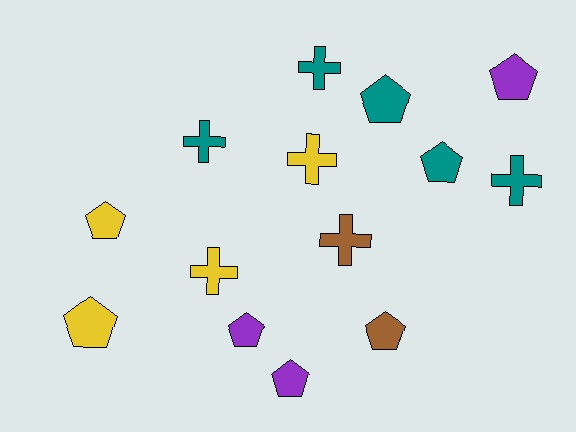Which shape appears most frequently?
Pentagon, with 8 objects.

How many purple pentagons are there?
There are 3 purple pentagons.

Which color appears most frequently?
Teal, with 5 objects.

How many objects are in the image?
There are 14 objects.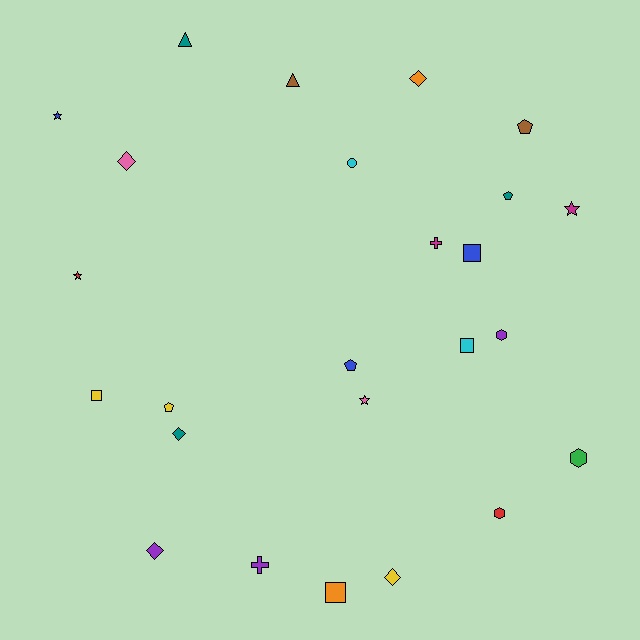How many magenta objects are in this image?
There are 2 magenta objects.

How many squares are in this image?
There are 4 squares.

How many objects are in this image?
There are 25 objects.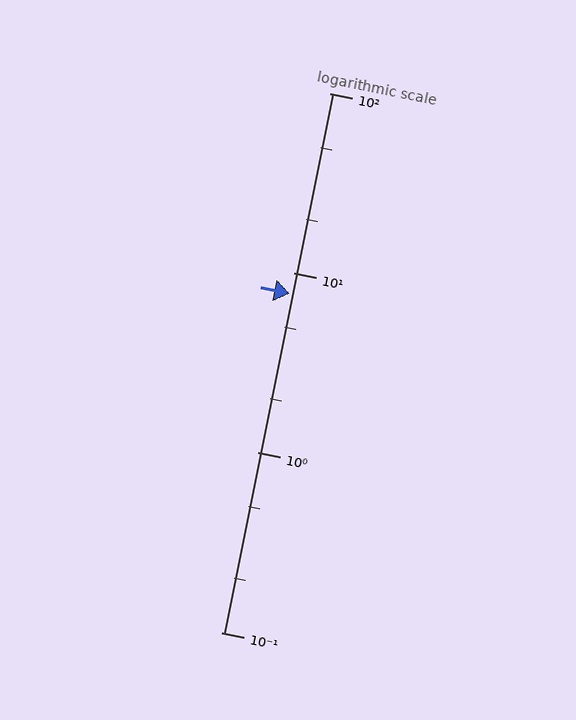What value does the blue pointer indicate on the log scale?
The pointer indicates approximately 7.7.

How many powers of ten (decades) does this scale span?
The scale spans 3 decades, from 0.1 to 100.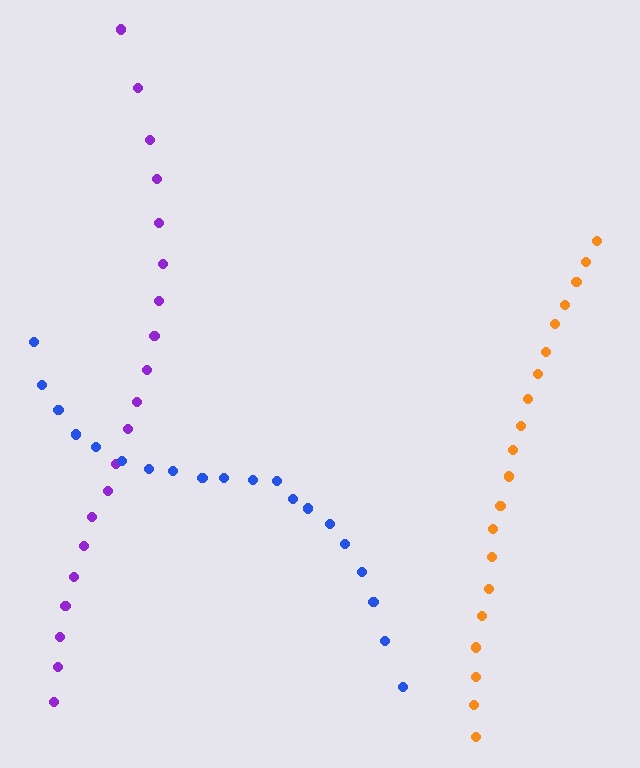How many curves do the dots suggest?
There are 3 distinct paths.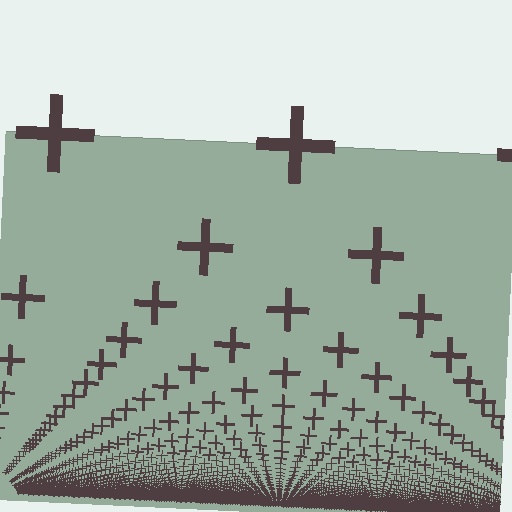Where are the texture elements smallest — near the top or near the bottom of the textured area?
Near the bottom.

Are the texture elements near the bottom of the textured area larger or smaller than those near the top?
Smaller. The gradient is inverted — elements near the bottom are smaller and denser.